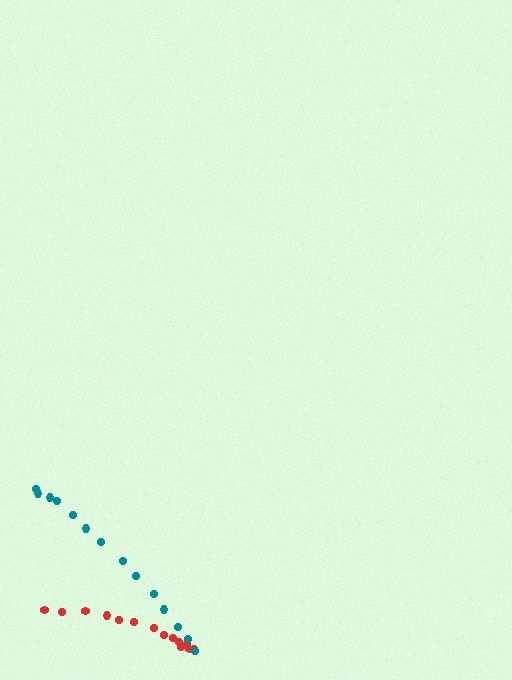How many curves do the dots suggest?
There are 2 distinct paths.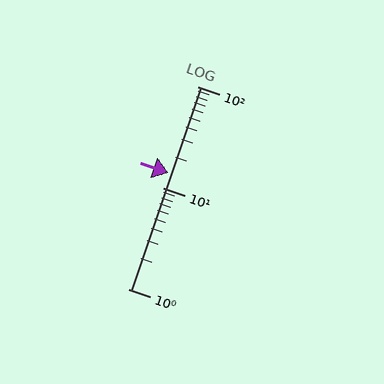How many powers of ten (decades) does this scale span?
The scale spans 2 decades, from 1 to 100.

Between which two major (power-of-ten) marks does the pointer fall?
The pointer is between 10 and 100.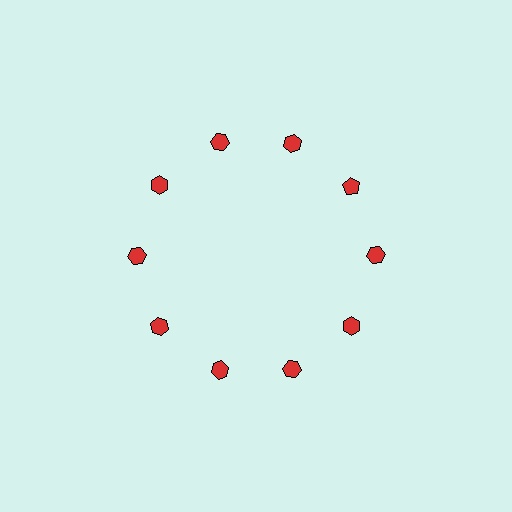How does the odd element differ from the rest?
It has a different shape: pentagon instead of hexagon.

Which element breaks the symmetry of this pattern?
The red pentagon at roughly the 2 o'clock position breaks the symmetry. All other shapes are red hexagons.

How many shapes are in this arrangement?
There are 10 shapes arranged in a ring pattern.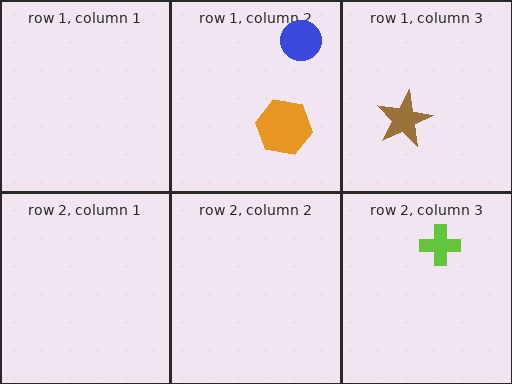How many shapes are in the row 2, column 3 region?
1.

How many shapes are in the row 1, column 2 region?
2.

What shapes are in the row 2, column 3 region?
The lime cross.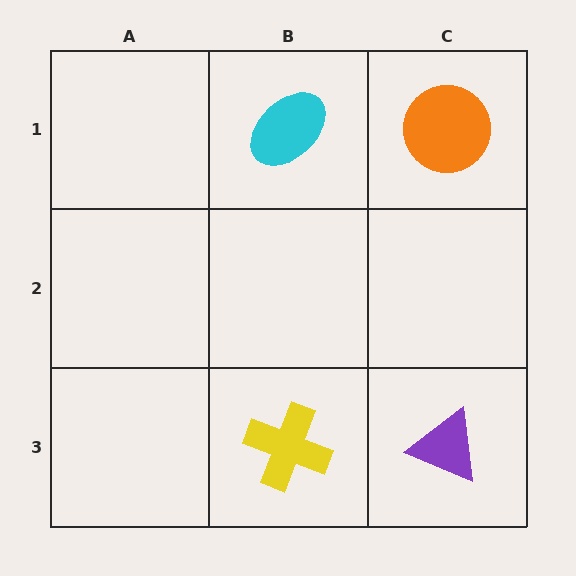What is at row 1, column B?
A cyan ellipse.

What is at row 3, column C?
A purple triangle.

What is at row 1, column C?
An orange circle.